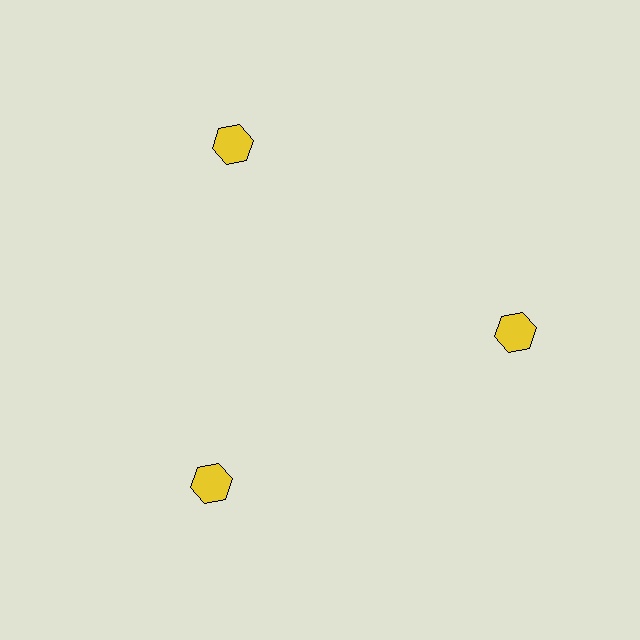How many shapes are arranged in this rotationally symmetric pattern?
There are 3 shapes, arranged in 3 groups of 1.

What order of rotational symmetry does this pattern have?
This pattern has 3-fold rotational symmetry.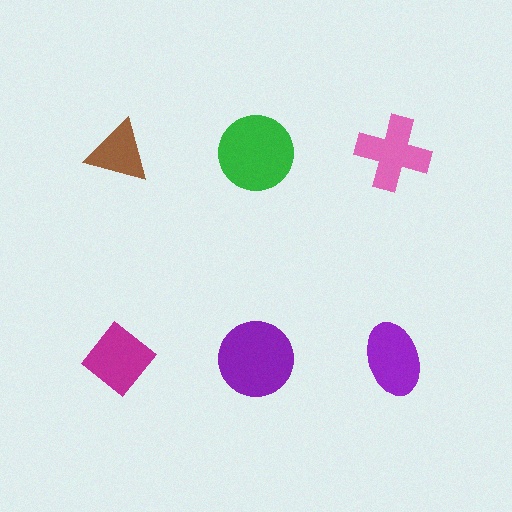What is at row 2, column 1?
A magenta diamond.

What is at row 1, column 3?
A pink cross.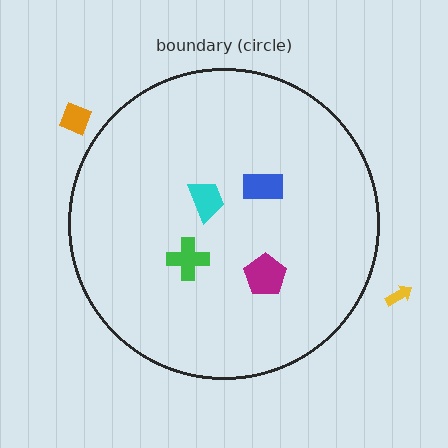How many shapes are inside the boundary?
4 inside, 2 outside.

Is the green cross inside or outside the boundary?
Inside.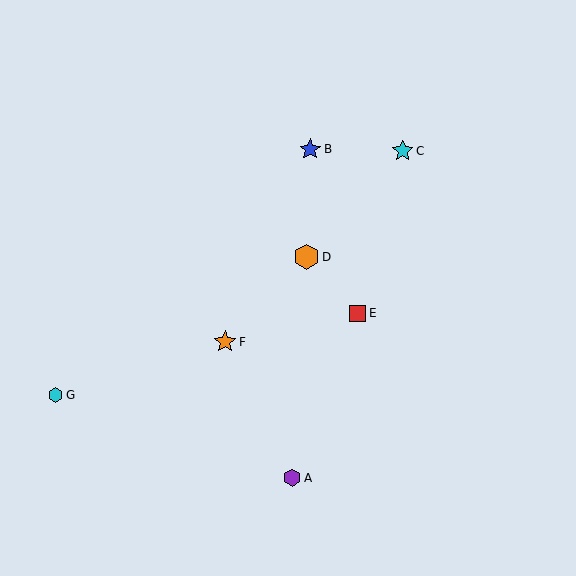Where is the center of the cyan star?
The center of the cyan star is at (403, 151).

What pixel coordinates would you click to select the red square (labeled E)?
Click at (357, 313) to select the red square E.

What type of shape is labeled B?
Shape B is a blue star.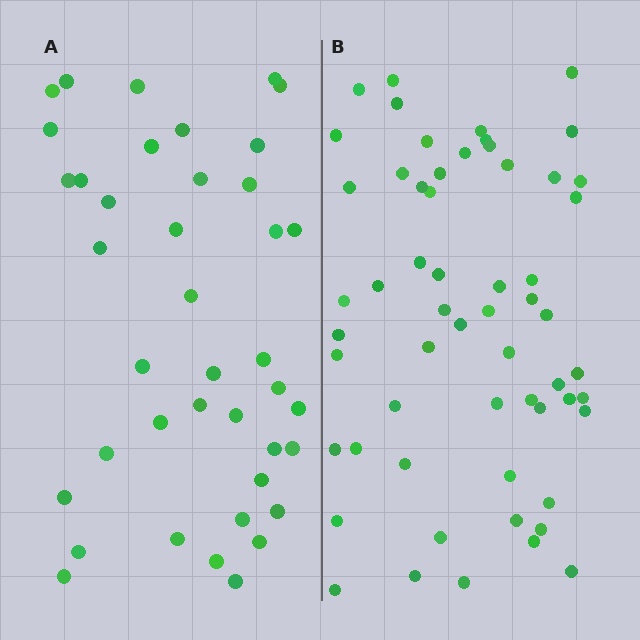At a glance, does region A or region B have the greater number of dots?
Region B (the right region) has more dots.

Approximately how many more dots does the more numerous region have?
Region B has approximately 20 more dots than region A.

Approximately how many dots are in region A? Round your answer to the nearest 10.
About 40 dots.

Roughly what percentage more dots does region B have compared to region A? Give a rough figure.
About 45% more.